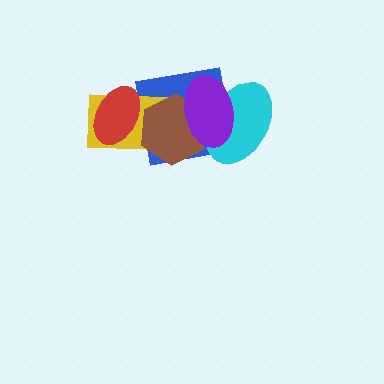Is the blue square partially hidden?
Yes, it is partially covered by another shape.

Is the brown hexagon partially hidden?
Yes, it is partially covered by another shape.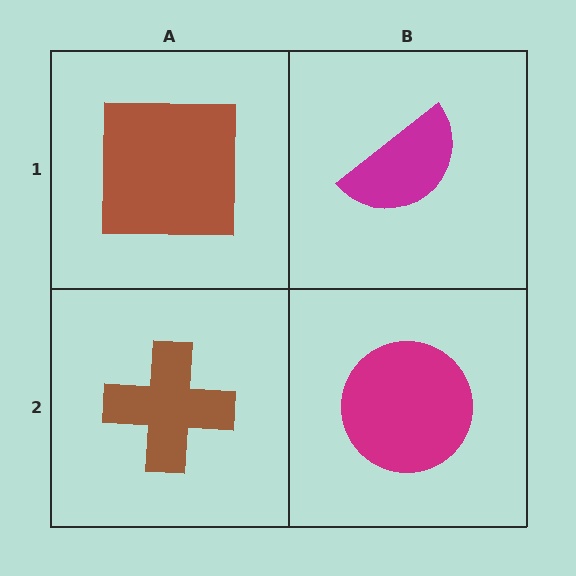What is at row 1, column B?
A magenta semicircle.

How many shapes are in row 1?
2 shapes.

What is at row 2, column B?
A magenta circle.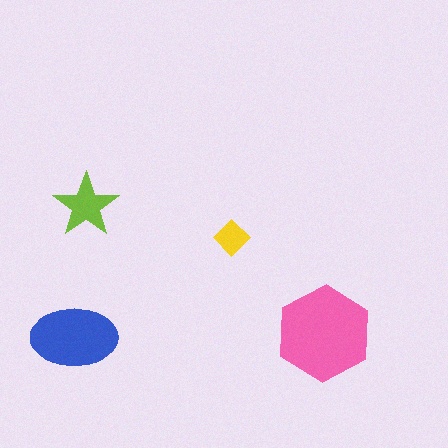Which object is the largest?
The pink hexagon.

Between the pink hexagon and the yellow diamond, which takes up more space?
The pink hexagon.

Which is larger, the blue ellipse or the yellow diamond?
The blue ellipse.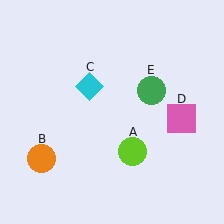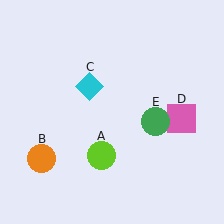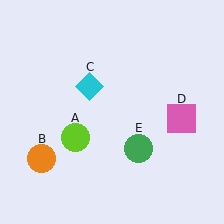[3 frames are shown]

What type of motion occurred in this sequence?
The lime circle (object A), green circle (object E) rotated clockwise around the center of the scene.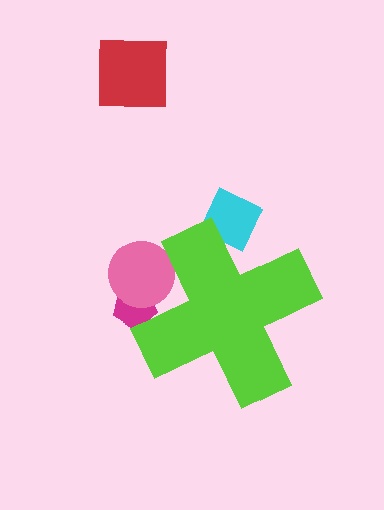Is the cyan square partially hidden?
Yes, the cyan square is partially hidden behind the lime cross.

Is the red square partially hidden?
No, the red square is fully visible.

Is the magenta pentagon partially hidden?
Yes, the magenta pentagon is partially hidden behind the lime cross.